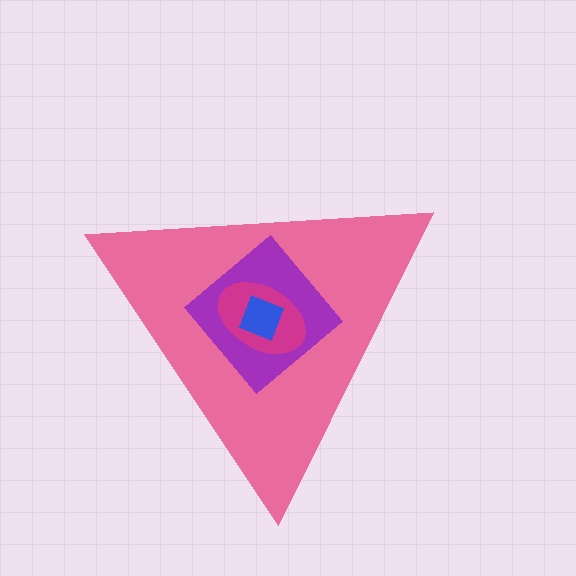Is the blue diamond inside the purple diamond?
Yes.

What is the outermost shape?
The pink triangle.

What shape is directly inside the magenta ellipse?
The blue diamond.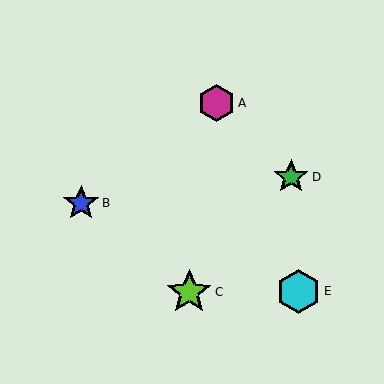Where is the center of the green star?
The center of the green star is at (291, 177).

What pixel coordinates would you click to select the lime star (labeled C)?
Click at (189, 292) to select the lime star C.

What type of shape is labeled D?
Shape D is a green star.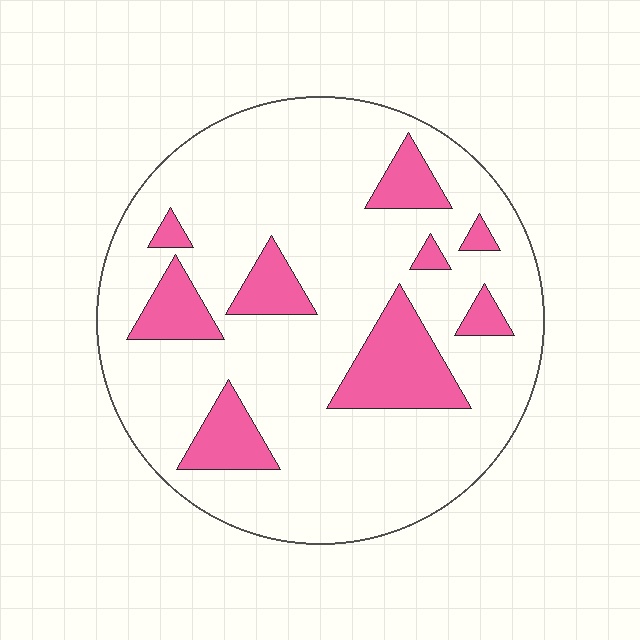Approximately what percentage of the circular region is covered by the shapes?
Approximately 20%.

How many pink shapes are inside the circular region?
9.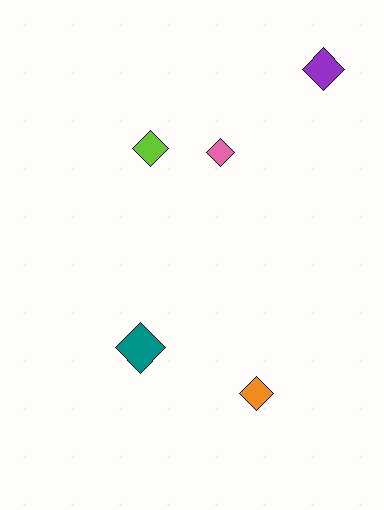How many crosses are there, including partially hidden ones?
There are no crosses.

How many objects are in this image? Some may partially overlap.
There are 5 objects.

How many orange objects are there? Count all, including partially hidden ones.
There is 1 orange object.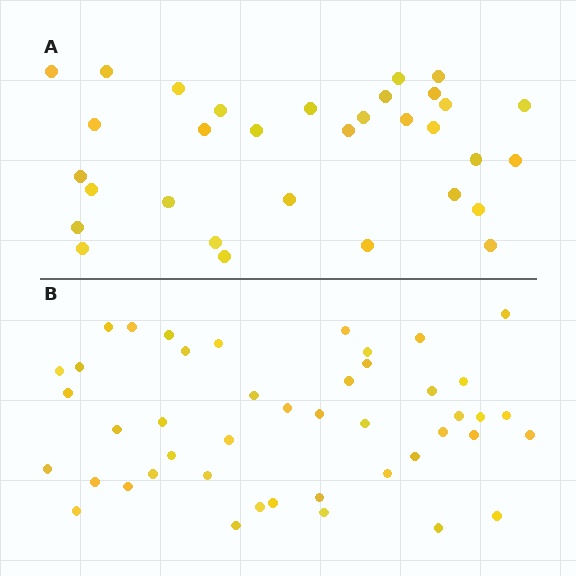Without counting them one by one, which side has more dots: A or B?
Region B (the bottom region) has more dots.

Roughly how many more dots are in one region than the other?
Region B has approximately 15 more dots than region A.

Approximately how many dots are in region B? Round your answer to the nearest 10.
About 40 dots. (The exact count is 45, which rounds to 40.)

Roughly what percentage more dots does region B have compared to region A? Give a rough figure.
About 40% more.